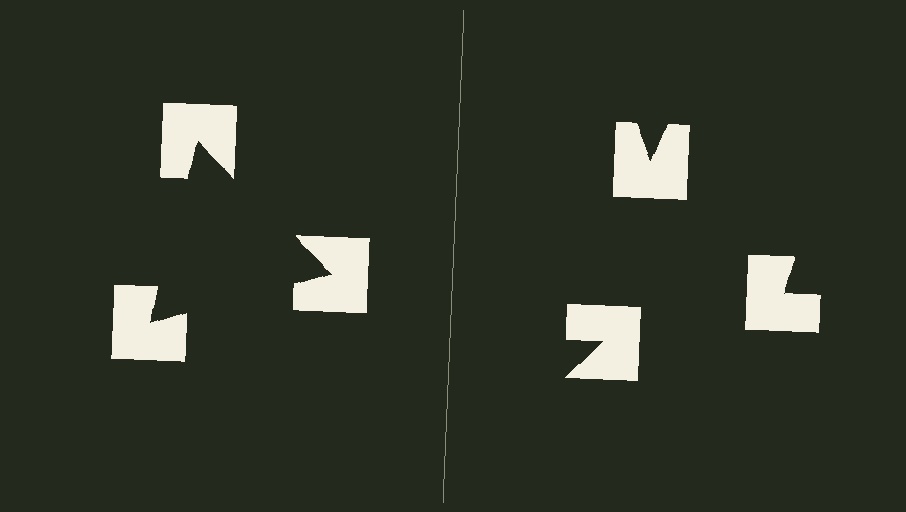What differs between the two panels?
The notched squares are positioned identically on both sides; only the wedge orientations differ. On the left they align to a triangle; on the right they are misaligned.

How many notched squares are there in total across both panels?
6 — 3 on each side.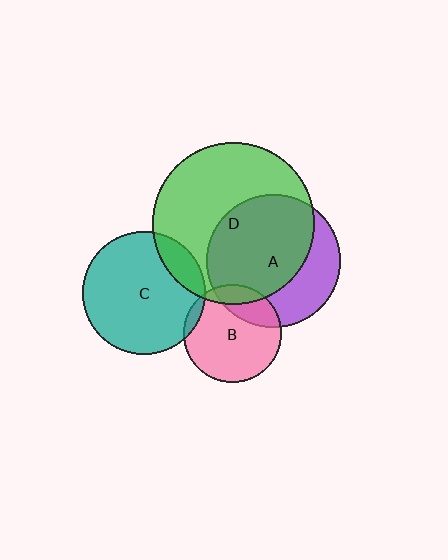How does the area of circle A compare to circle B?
Approximately 1.9 times.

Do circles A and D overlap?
Yes.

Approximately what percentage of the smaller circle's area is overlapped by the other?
Approximately 65%.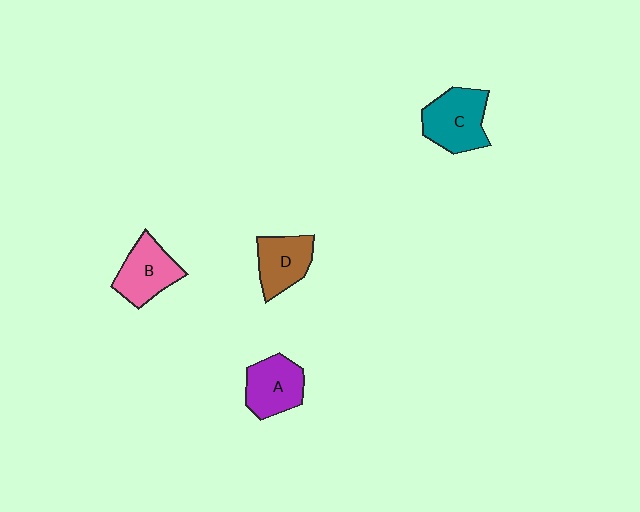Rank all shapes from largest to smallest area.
From largest to smallest: C (teal), B (pink), A (purple), D (brown).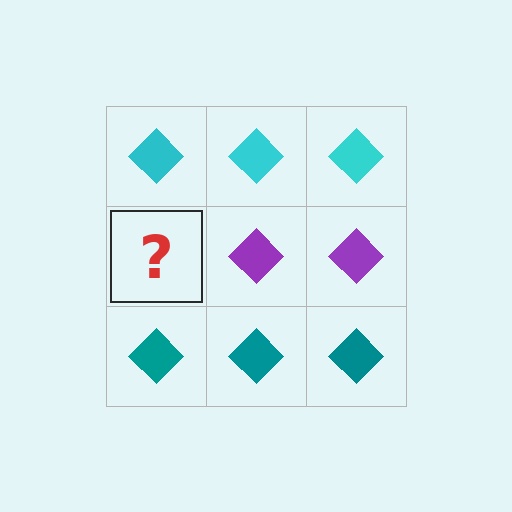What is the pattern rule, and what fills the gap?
The rule is that each row has a consistent color. The gap should be filled with a purple diamond.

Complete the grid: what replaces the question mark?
The question mark should be replaced with a purple diamond.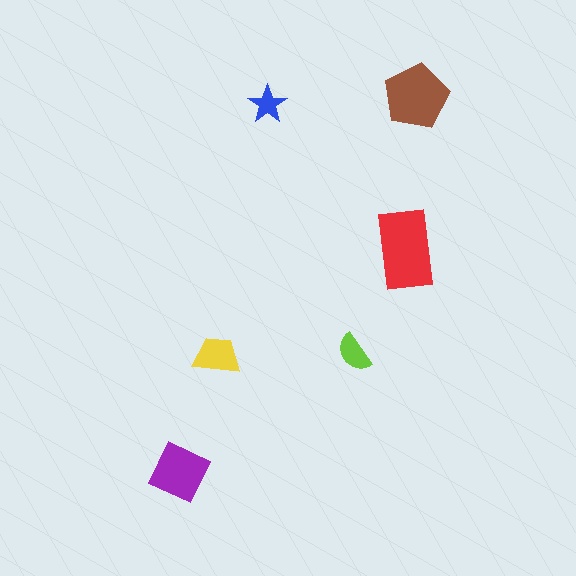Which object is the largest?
The red rectangle.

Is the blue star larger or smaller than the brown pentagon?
Smaller.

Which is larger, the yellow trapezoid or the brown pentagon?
The brown pentagon.